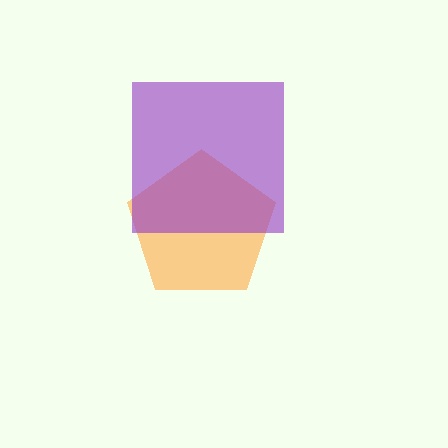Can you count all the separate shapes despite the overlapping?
Yes, there are 2 separate shapes.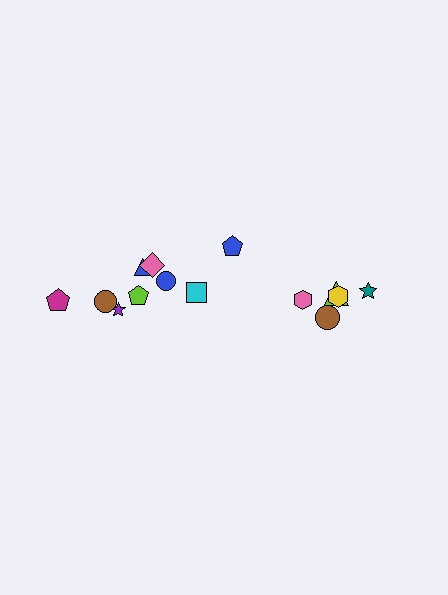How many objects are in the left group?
There are 8 objects.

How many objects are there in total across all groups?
There are 14 objects.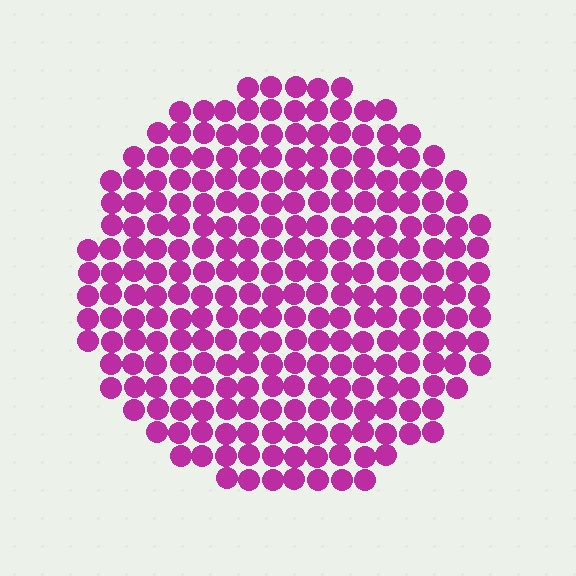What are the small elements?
The small elements are circles.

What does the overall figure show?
The overall figure shows a circle.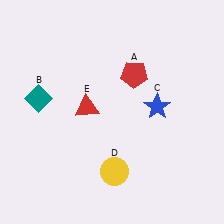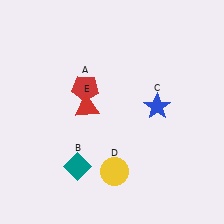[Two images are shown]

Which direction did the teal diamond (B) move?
The teal diamond (B) moved down.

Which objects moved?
The objects that moved are: the red pentagon (A), the teal diamond (B).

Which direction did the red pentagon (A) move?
The red pentagon (A) moved left.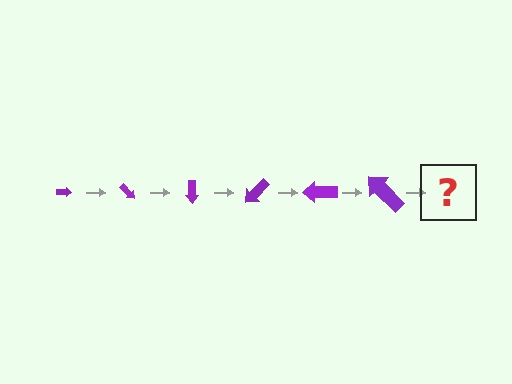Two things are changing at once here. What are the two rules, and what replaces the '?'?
The two rules are that the arrow grows larger each step and it rotates 45 degrees each step. The '?' should be an arrow, larger than the previous one and rotated 270 degrees from the start.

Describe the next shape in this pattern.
It should be an arrow, larger than the previous one and rotated 270 degrees from the start.